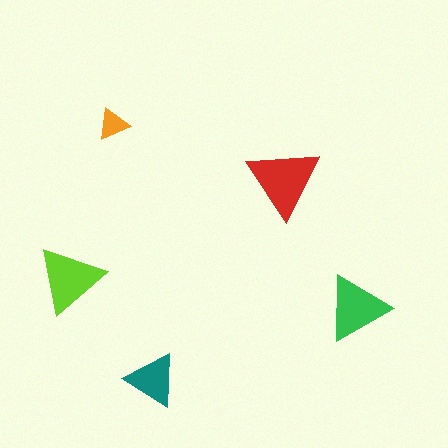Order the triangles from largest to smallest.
the red one, the lime one, the green one, the teal one, the orange one.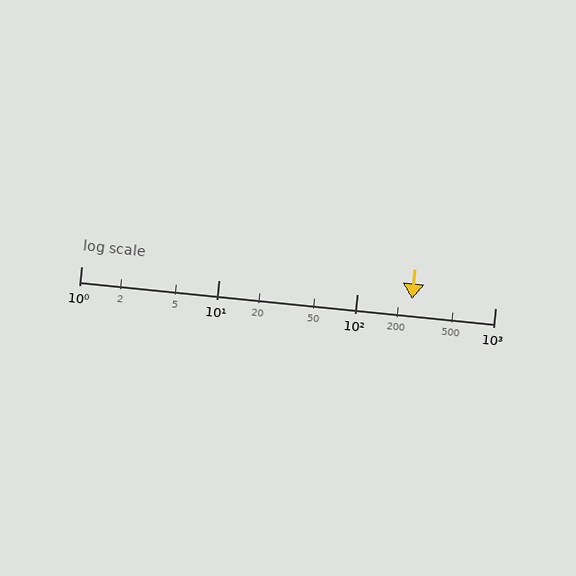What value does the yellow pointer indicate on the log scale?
The pointer indicates approximately 250.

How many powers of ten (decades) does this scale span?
The scale spans 3 decades, from 1 to 1000.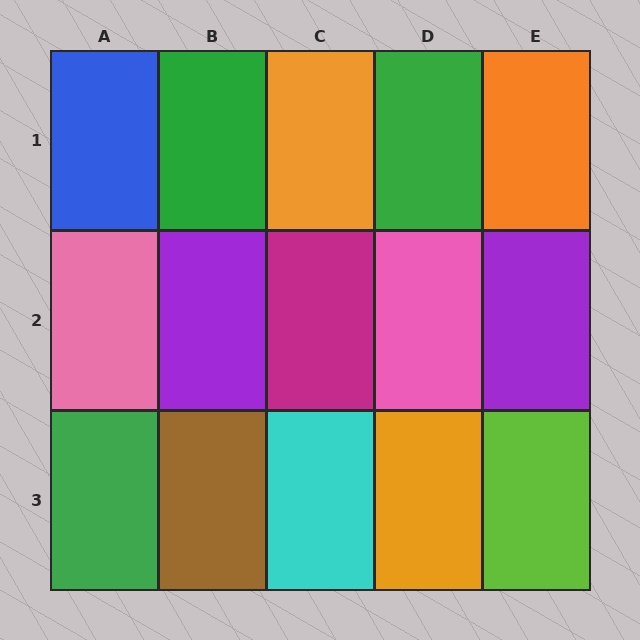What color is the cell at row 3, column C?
Cyan.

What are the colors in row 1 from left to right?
Blue, green, orange, green, orange.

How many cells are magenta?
1 cell is magenta.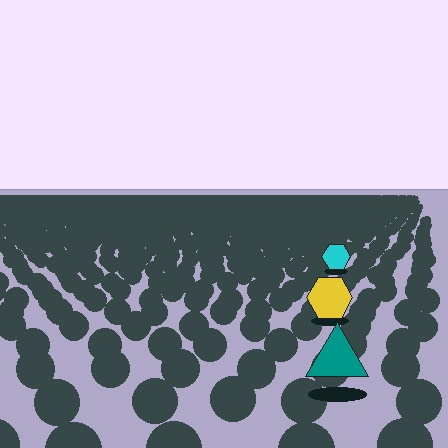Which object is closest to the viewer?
The teal triangle is closest. The texture marks near it are larger and more spread out.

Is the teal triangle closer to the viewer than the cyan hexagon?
Yes. The teal triangle is closer — you can tell from the texture gradient: the ground texture is coarser near it.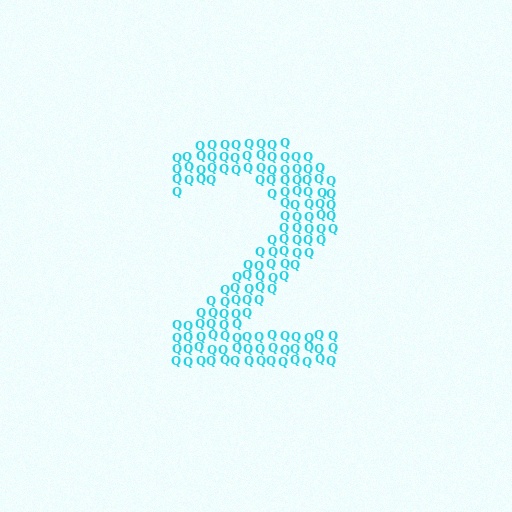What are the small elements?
The small elements are letter Q's.